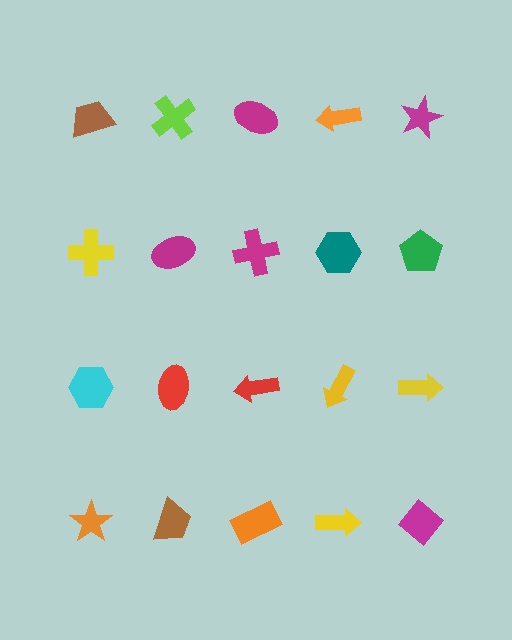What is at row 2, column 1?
A yellow cross.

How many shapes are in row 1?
5 shapes.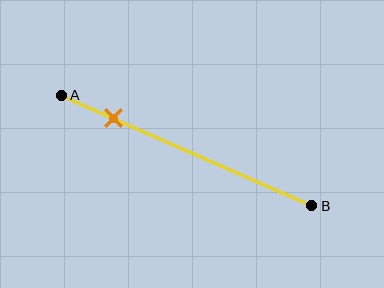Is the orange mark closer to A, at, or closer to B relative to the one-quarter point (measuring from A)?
The orange mark is closer to point A than the one-quarter point of segment AB.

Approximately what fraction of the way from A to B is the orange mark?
The orange mark is approximately 20% of the way from A to B.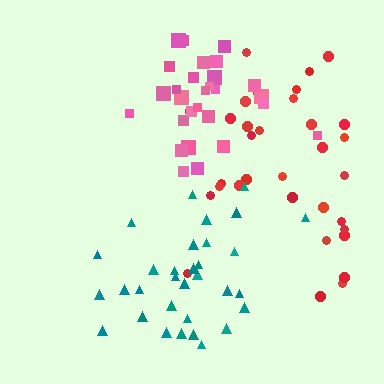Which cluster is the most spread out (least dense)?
Red.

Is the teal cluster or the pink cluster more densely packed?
Pink.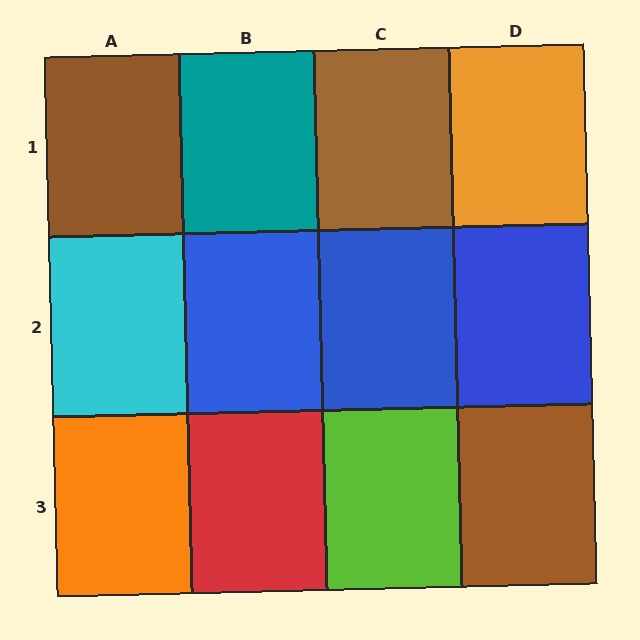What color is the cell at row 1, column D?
Orange.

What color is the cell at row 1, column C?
Brown.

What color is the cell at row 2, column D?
Blue.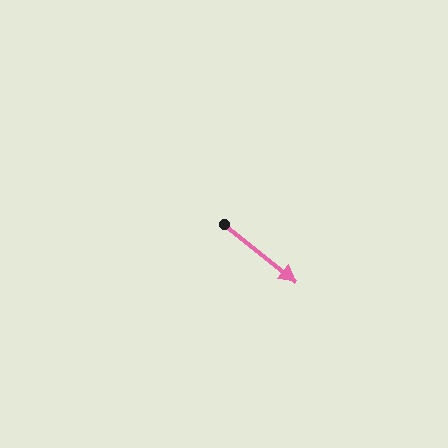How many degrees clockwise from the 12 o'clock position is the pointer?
Approximately 129 degrees.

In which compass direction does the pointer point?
Southeast.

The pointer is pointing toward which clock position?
Roughly 4 o'clock.